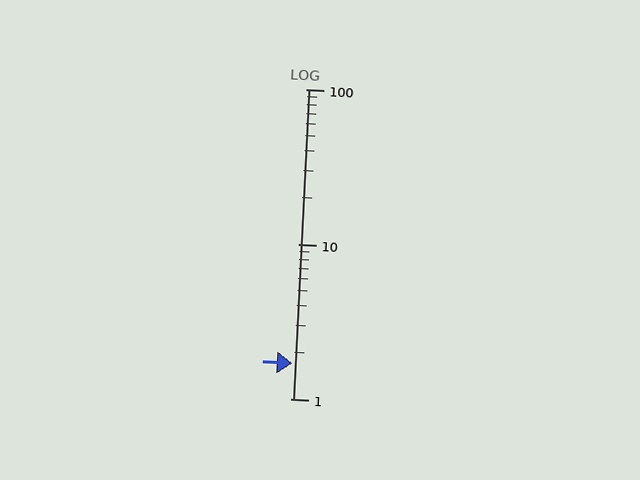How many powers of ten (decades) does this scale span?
The scale spans 2 decades, from 1 to 100.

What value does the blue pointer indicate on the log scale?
The pointer indicates approximately 1.7.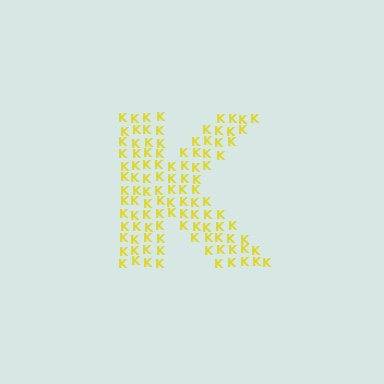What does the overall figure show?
The overall figure shows the letter K.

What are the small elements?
The small elements are letter K's.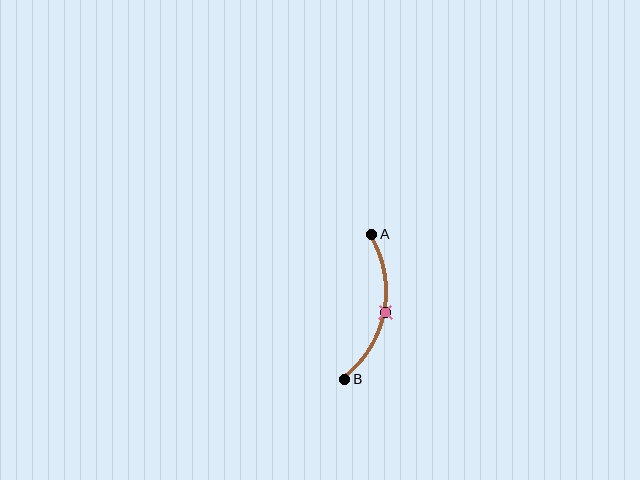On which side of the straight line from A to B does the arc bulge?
The arc bulges to the right of the straight line connecting A and B.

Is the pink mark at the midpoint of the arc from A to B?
Yes. The pink mark lies on the arc at equal arc-length from both A and B — it is the arc midpoint.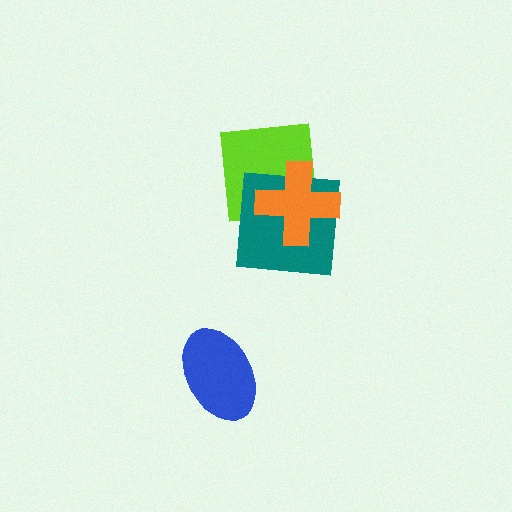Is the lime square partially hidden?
Yes, it is partially covered by another shape.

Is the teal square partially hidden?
Yes, it is partially covered by another shape.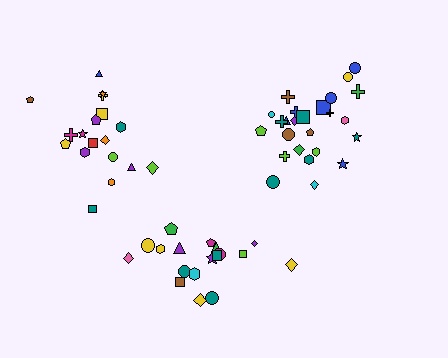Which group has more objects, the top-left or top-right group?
The top-right group.